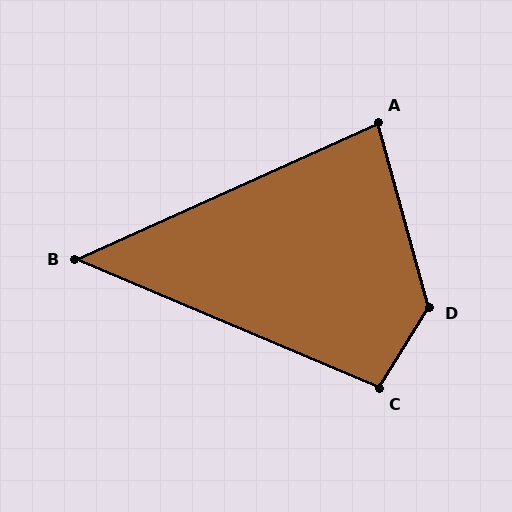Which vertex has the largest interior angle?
D, at approximately 133 degrees.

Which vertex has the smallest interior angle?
B, at approximately 47 degrees.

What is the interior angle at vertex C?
Approximately 99 degrees (obtuse).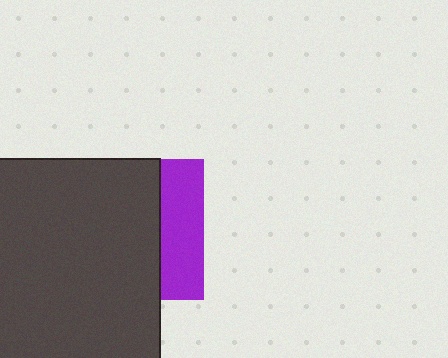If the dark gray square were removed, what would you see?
You would see the complete purple square.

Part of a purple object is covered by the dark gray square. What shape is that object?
It is a square.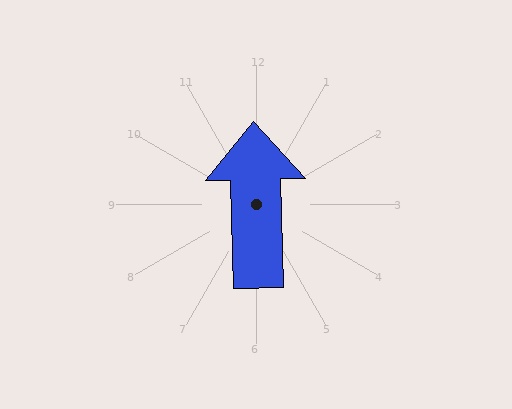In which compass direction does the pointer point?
North.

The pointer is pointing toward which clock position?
Roughly 12 o'clock.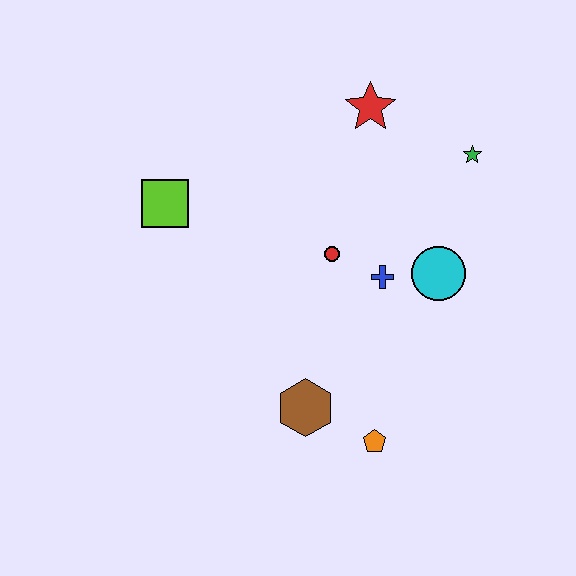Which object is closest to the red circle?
The blue cross is closest to the red circle.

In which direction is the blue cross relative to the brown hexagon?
The blue cross is above the brown hexagon.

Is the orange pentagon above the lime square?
No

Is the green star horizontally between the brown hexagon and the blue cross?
No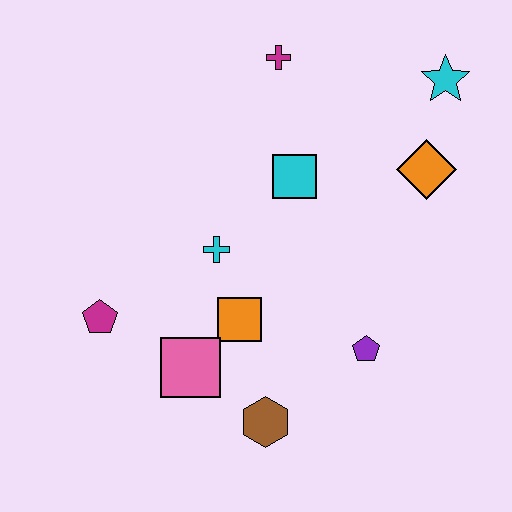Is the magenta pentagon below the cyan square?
Yes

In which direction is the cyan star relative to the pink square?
The cyan star is above the pink square.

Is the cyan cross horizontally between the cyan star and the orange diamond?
No